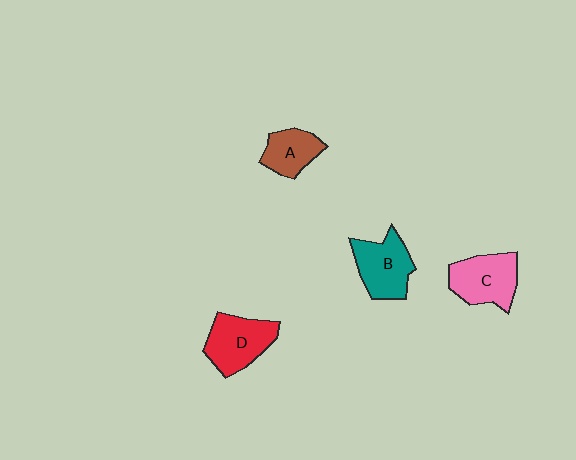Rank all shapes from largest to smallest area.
From largest to smallest: C (pink), D (red), B (teal), A (brown).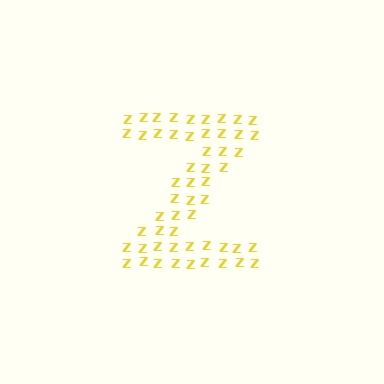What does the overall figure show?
The overall figure shows the letter Z.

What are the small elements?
The small elements are letter Z's.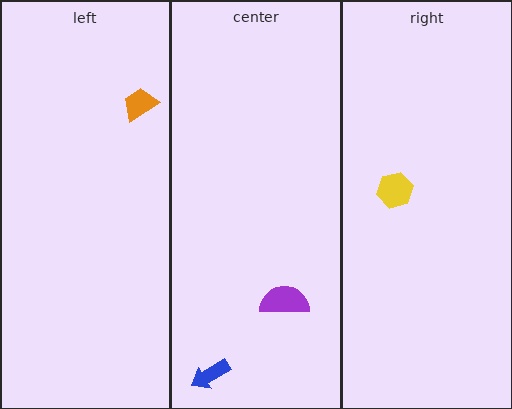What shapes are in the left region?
The orange trapezoid.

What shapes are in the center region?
The blue arrow, the purple semicircle.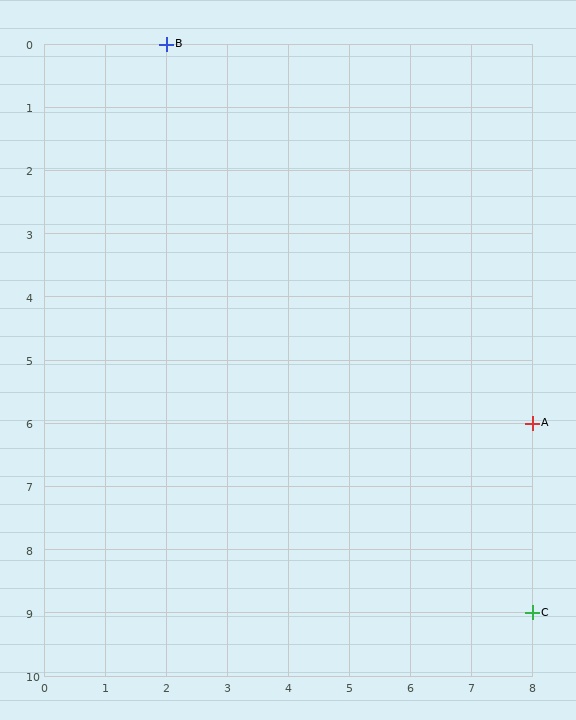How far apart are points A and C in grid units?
Points A and C are 3 rows apart.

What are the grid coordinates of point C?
Point C is at grid coordinates (8, 9).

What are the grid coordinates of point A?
Point A is at grid coordinates (8, 6).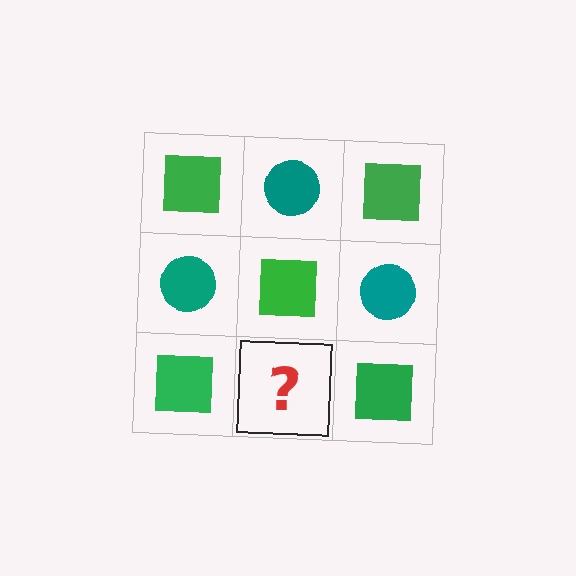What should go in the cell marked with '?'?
The missing cell should contain a teal circle.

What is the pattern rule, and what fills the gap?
The rule is that it alternates green square and teal circle in a checkerboard pattern. The gap should be filled with a teal circle.